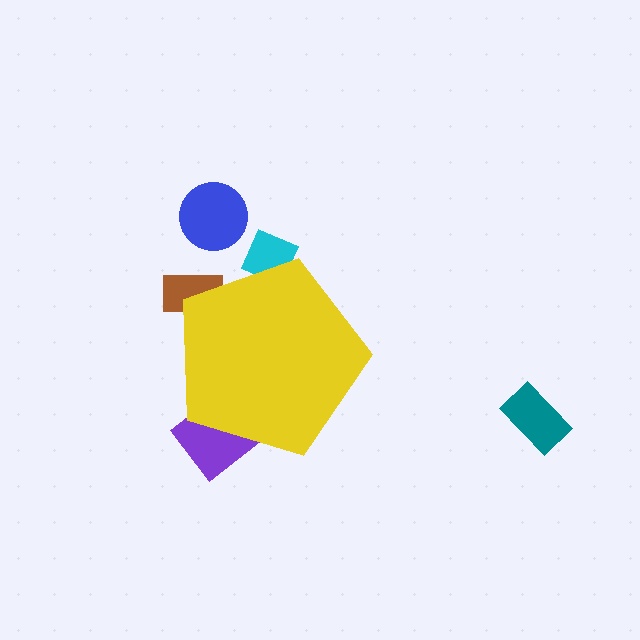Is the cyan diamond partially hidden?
Yes, the cyan diamond is partially hidden behind the yellow pentagon.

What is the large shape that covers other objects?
A yellow pentagon.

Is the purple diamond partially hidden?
Yes, the purple diamond is partially hidden behind the yellow pentagon.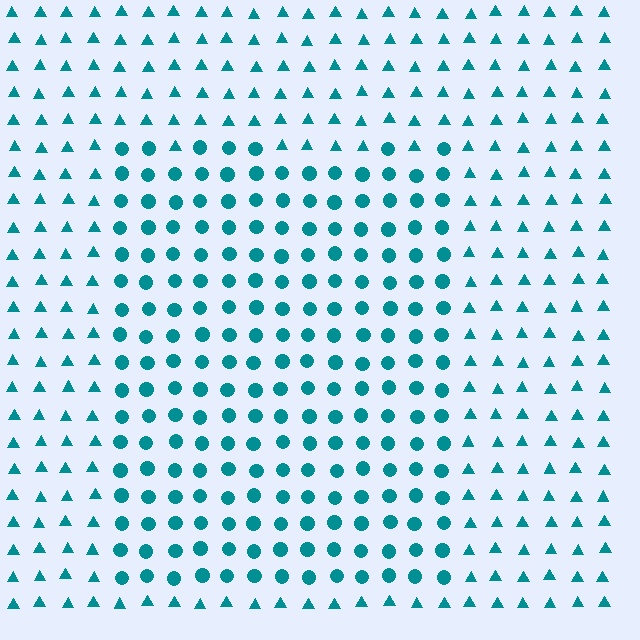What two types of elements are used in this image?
The image uses circles inside the rectangle region and triangles outside it.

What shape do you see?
I see a rectangle.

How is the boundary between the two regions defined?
The boundary is defined by a change in element shape: circles inside vs. triangles outside. All elements share the same color and spacing.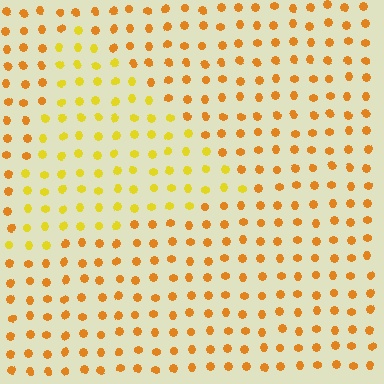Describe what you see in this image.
The image is filled with small orange elements in a uniform arrangement. A triangle-shaped region is visible where the elements are tinted to a slightly different hue, forming a subtle color boundary.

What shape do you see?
I see a triangle.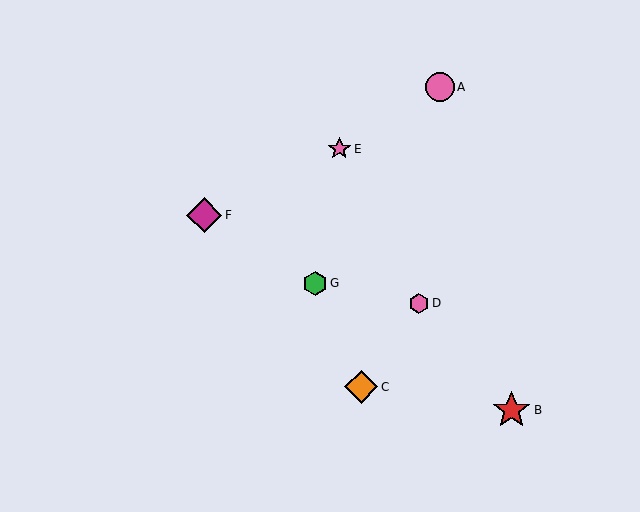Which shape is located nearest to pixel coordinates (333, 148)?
The pink star (labeled E) at (339, 149) is nearest to that location.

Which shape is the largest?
The red star (labeled B) is the largest.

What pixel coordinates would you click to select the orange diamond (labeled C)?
Click at (361, 387) to select the orange diamond C.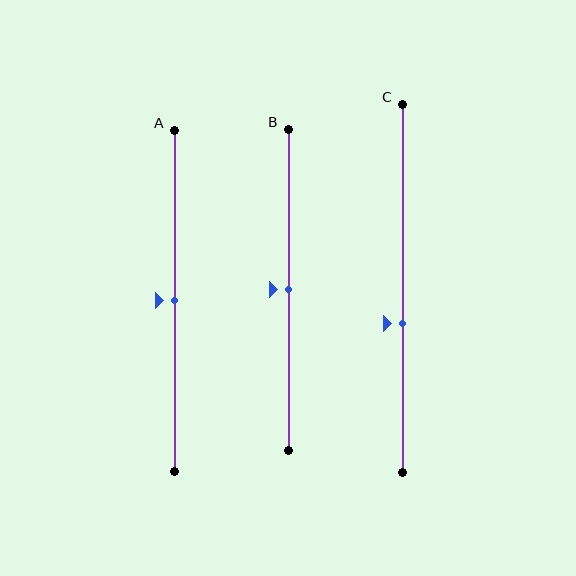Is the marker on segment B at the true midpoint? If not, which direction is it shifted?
Yes, the marker on segment B is at the true midpoint.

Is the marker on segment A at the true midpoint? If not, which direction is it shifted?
Yes, the marker on segment A is at the true midpoint.